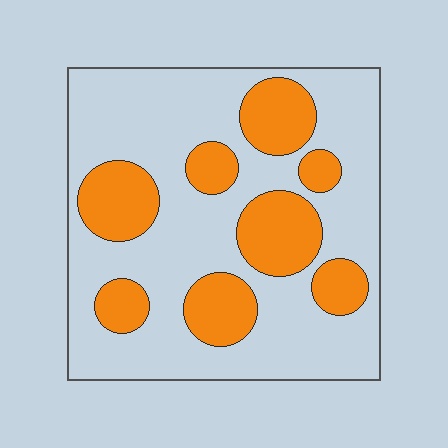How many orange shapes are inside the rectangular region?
8.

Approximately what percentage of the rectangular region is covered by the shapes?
Approximately 30%.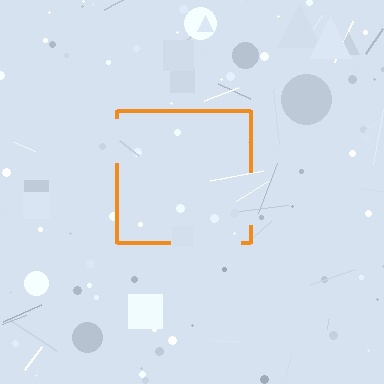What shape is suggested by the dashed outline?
The dashed outline suggests a square.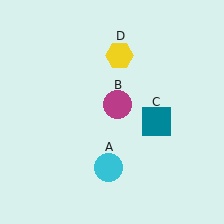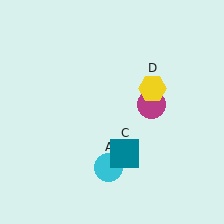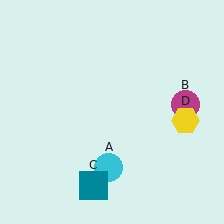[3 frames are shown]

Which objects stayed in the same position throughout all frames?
Cyan circle (object A) remained stationary.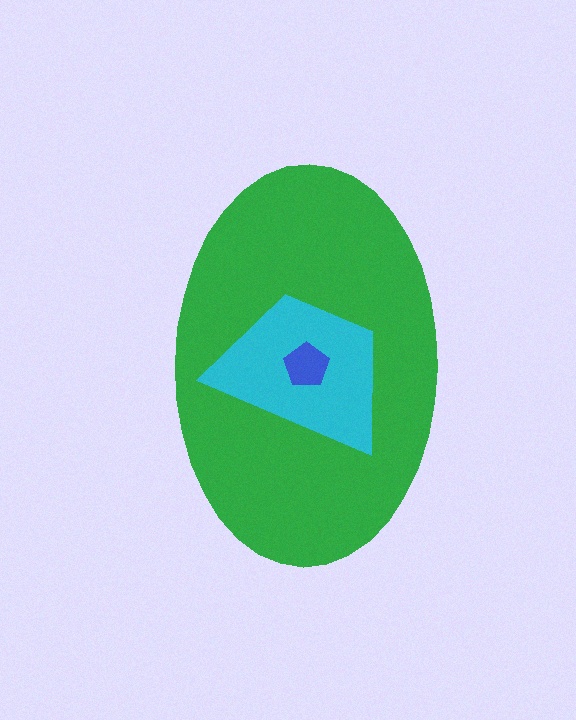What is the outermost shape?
The green ellipse.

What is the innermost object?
The blue pentagon.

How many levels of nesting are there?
3.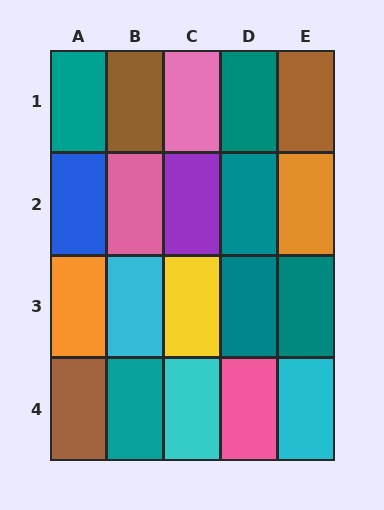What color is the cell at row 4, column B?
Teal.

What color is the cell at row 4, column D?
Pink.